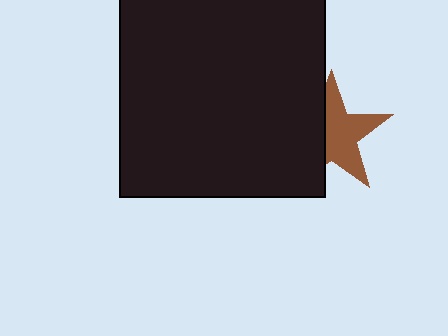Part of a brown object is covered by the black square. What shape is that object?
It is a star.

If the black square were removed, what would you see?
You would see the complete brown star.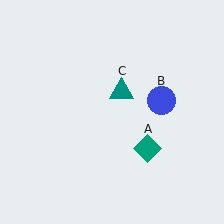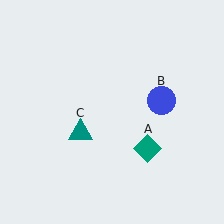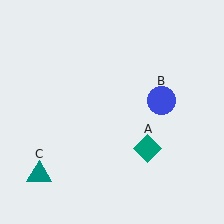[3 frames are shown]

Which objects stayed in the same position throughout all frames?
Teal diamond (object A) and blue circle (object B) remained stationary.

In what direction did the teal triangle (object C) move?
The teal triangle (object C) moved down and to the left.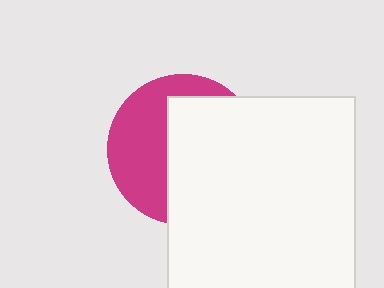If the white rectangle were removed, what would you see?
You would see the complete magenta circle.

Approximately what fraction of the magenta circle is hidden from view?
Roughly 57% of the magenta circle is hidden behind the white rectangle.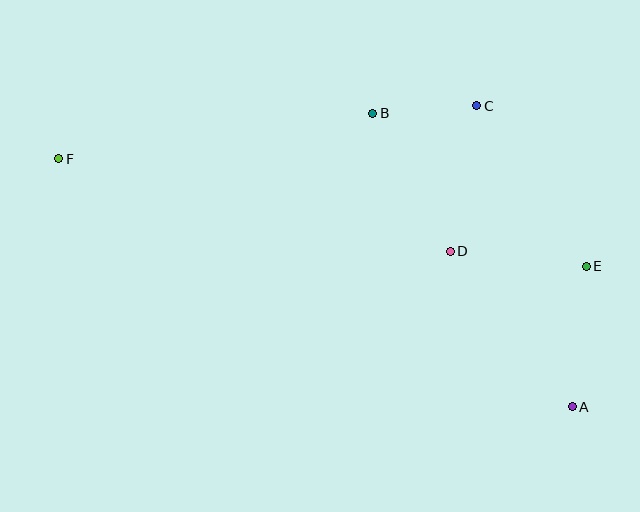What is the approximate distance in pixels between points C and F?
The distance between C and F is approximately 421 pixels.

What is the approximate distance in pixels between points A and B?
The distance between A and B is approximately 355 pixels.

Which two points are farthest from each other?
Points A and F are farthest from each other.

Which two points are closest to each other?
Points B and C are closest to each other.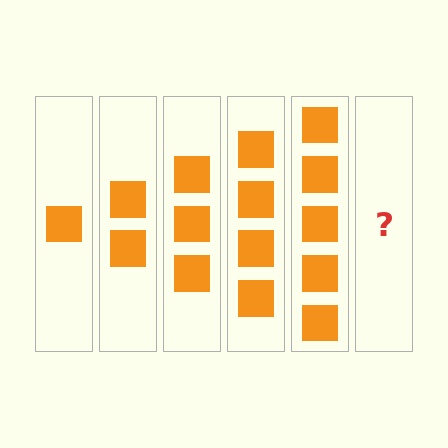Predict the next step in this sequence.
The next step is 6 squares.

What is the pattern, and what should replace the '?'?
The pattern is that each step adds one more square. The '?' should be 6 squares.